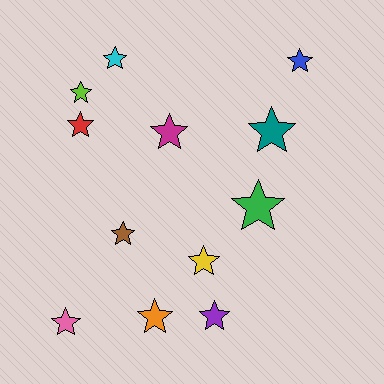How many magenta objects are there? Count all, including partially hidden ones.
There is 1 magenta object.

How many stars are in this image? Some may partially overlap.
There are 12 stars.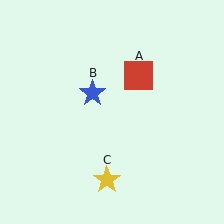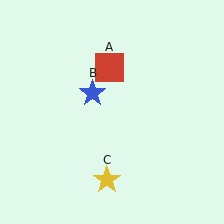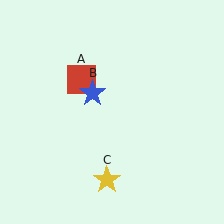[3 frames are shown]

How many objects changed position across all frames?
1 object changed position: red square (object A).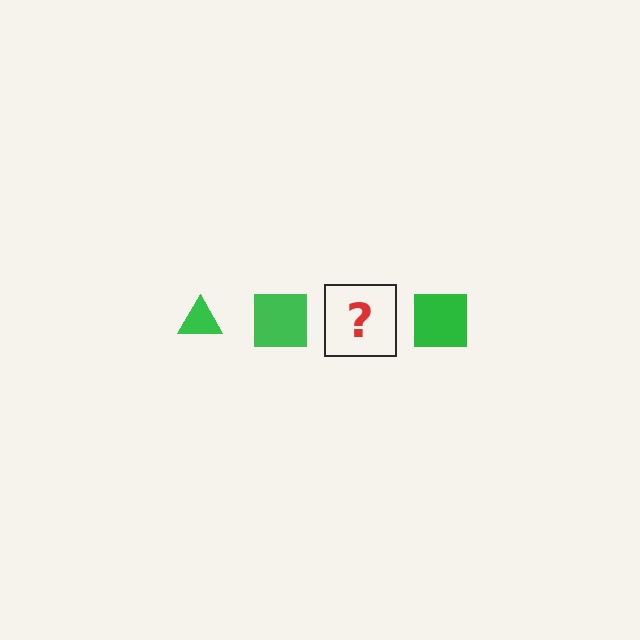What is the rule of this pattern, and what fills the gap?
The rule is that the pattern cycles through triangle, square shapes in green. The gap should be filled with a green triangle.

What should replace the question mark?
The question mark should be replaced with a green triangle.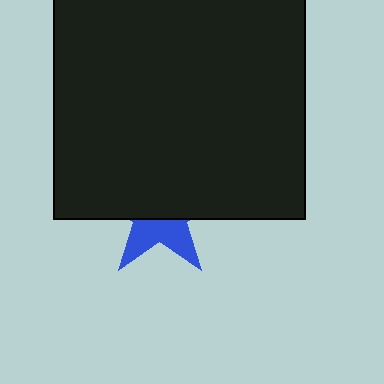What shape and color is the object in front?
The object in front is a black rectangle.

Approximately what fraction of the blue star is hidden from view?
Roughly 61% of the blue star is hidden behind the black rectangle.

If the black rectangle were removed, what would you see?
You would see the complete blue star.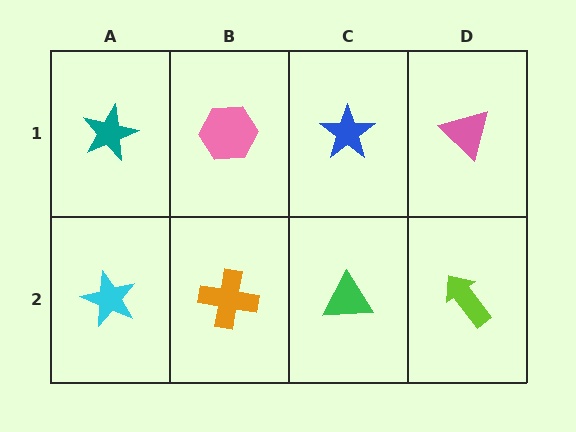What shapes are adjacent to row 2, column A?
A teal star (row 1, column A), an orange cross (row 2, column B).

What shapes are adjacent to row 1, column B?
An orange cross (row 2, column B), a teal star (row 1, column A), a blue star (row 1, column C).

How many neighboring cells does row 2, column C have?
3.